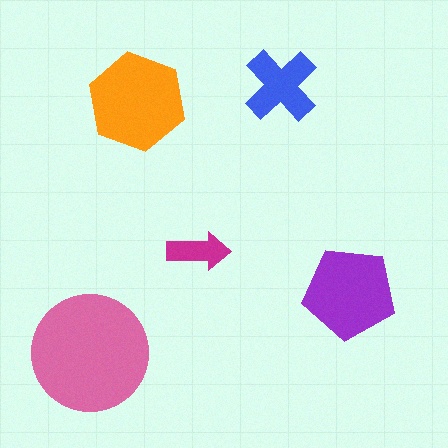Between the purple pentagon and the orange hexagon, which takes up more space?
The orange hexagon.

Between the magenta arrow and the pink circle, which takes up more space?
The pink circle.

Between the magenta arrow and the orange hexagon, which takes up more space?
The orange hexagon.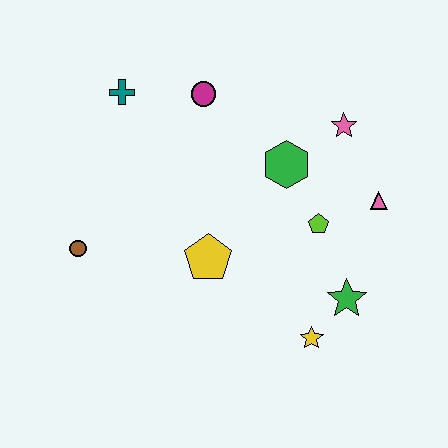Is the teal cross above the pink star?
Yes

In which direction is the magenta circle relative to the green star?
The magenta circle is above the green star.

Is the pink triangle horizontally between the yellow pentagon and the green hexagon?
No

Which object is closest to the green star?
The yellow star is closest to the green star.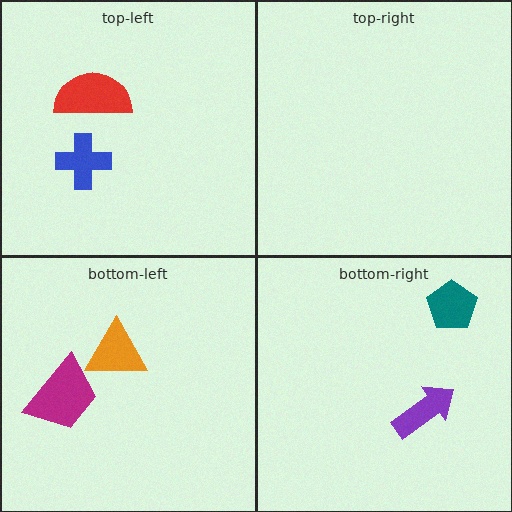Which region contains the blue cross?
The top-left region.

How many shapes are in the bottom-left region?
2.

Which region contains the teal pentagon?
The bottom-right region.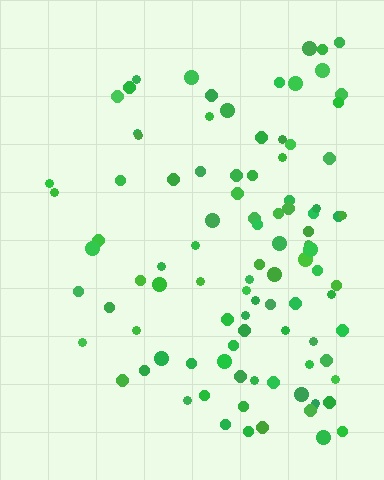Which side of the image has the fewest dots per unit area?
The left.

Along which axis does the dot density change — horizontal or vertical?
Horizontal.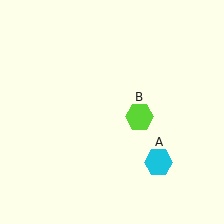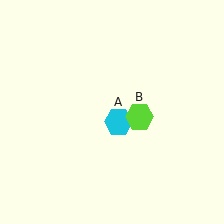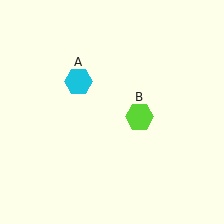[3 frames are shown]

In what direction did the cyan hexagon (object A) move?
The cyan hexagon (object A) moved up and to the left.